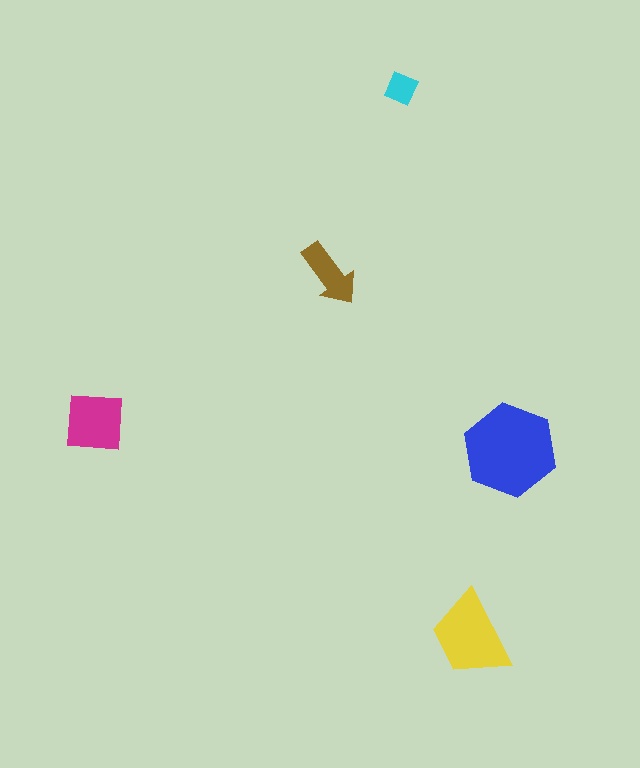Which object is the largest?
The blue hexagon.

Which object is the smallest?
The cyan diamond.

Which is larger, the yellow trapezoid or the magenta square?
The yellow trapezoid.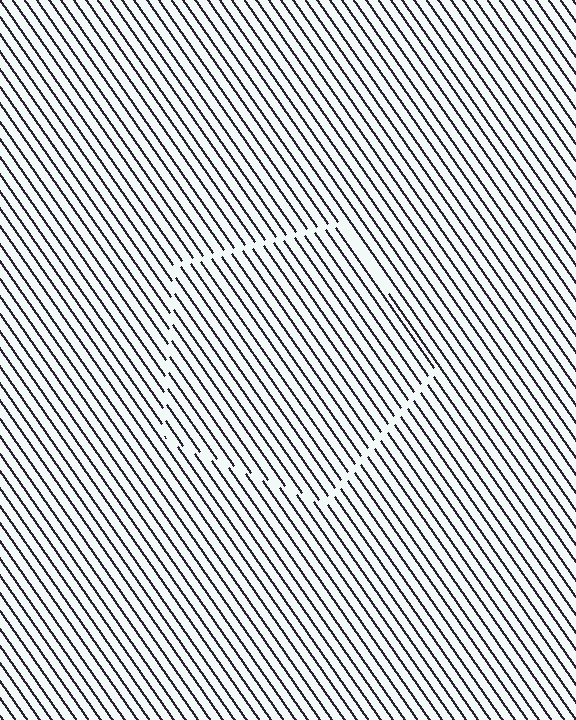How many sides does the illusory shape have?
5 sides — the line-ends trace a pentagon.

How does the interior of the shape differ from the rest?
The interior of the shape contains the same grating, shifted by half a period — the contour is defined by the phase discontinuity where line-ends from the inner and outer gratings abut.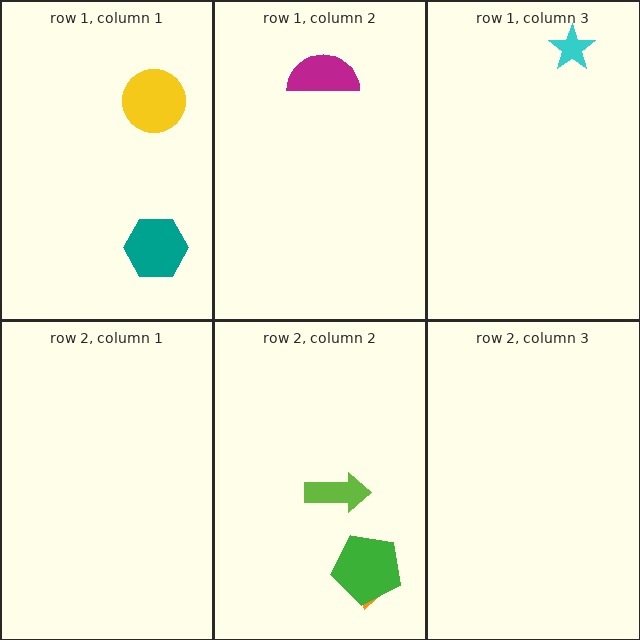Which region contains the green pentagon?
The row 2, column 2 region.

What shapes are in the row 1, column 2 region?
The magenta semicircle.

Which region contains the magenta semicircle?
The row 1, column 2 region.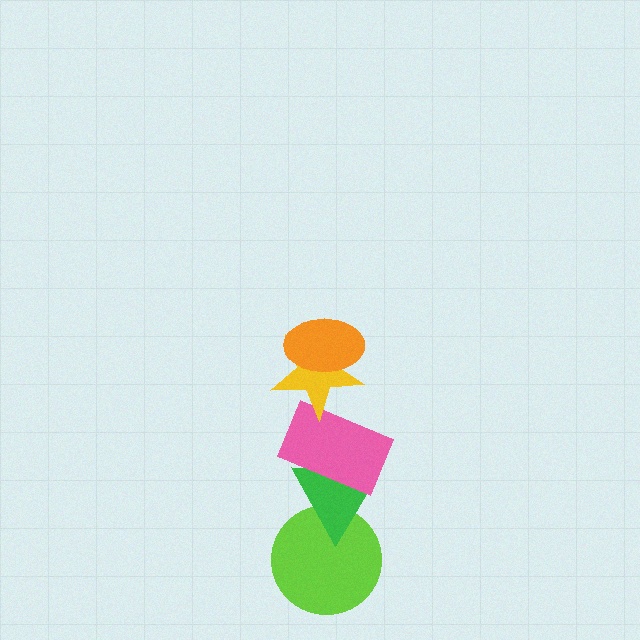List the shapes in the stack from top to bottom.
From top to bottom: the orange ellipse, the yellow star, the pink rectangle, the green triangle, the lime circle.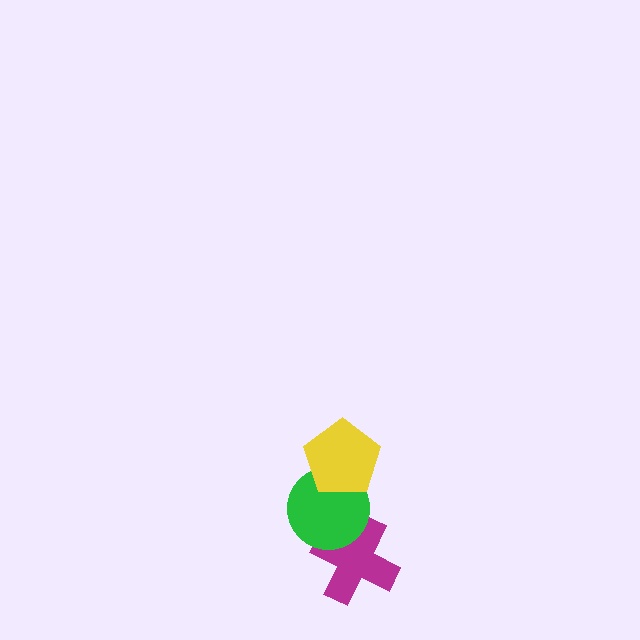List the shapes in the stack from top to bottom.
From top to bottom: the yellow pentagon, the green circle, the magenta cross.